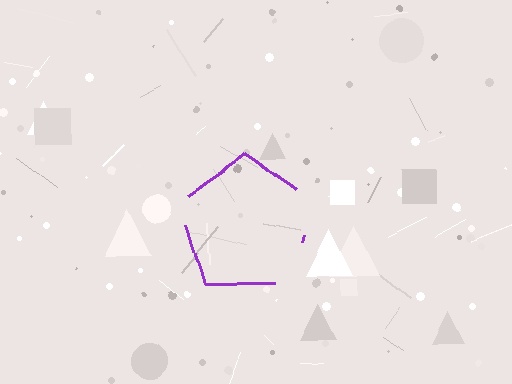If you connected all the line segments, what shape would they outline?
They would outline a pentagon.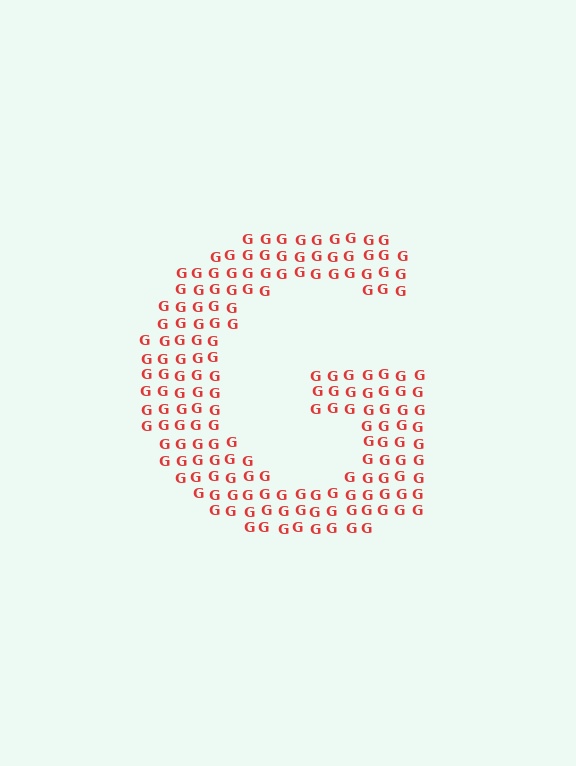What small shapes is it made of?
It is made of small letter G's.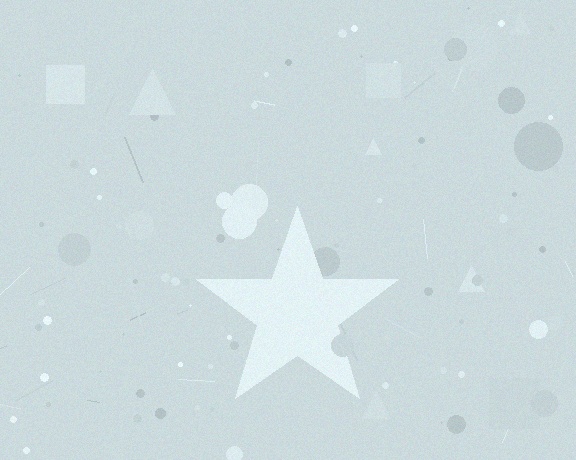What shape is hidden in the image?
A star is hidden in the image.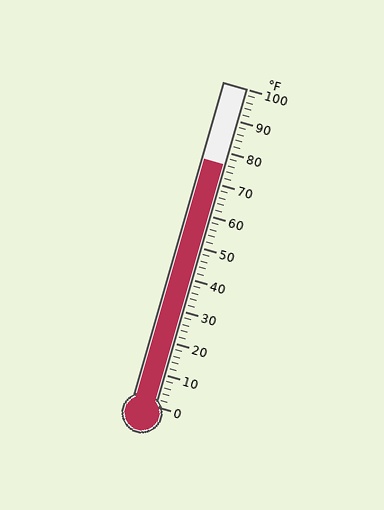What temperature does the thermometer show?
The thermometer shows approximately 76°F.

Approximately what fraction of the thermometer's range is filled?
The thermometer is filled to approximately 75% of its range.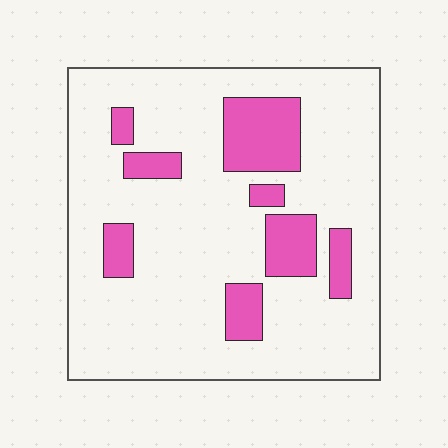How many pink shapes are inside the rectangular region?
8.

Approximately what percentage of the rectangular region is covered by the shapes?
Approximately 20%.